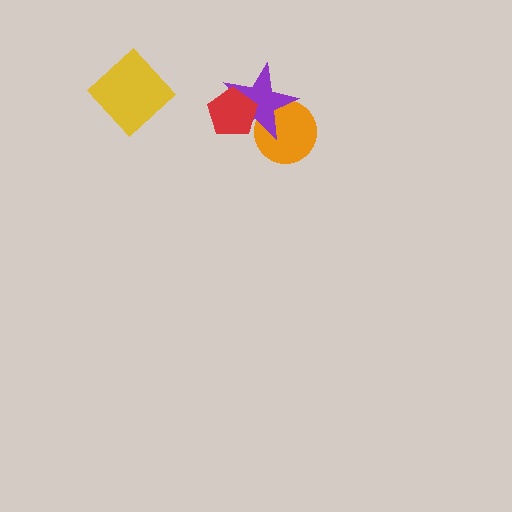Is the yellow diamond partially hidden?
No, no other shape covers it.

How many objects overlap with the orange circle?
1 object overlaps with the orange circle.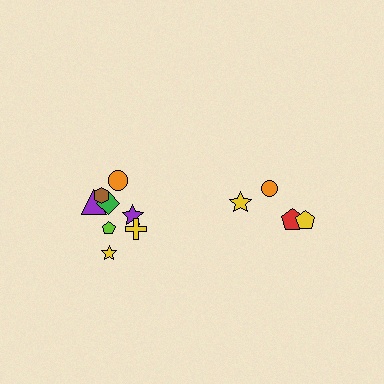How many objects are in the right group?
There are 4 objects.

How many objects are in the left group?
There are 8 objects.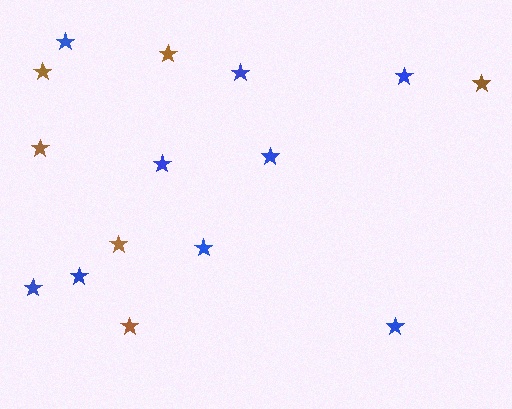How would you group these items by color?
There are 2 groups: one group of brown stars (6) and one group of blue stars (9).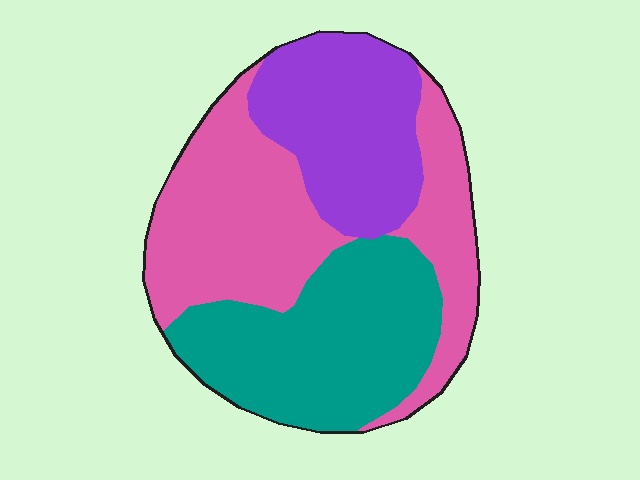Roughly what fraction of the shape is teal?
Teal takes up about one third (1/3) of the shape.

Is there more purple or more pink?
Pink.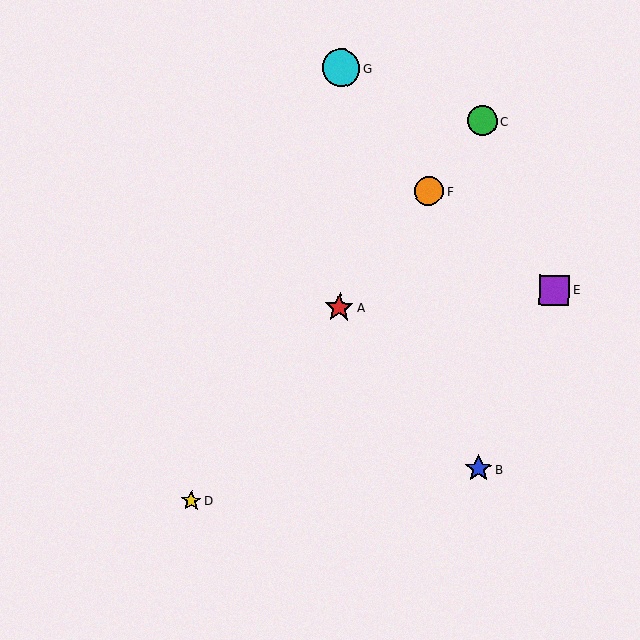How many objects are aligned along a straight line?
4 objects (A, C, D, F) are aligned along a straight line.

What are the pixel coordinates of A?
Object A is at (339, 308).